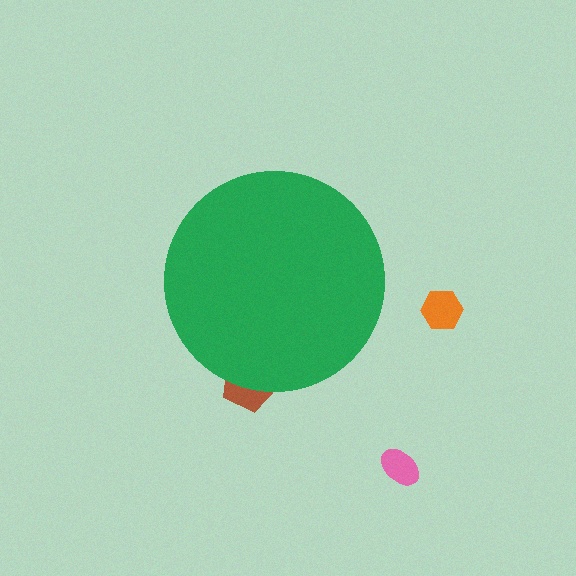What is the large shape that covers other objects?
A green circle.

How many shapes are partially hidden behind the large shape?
1 shape is partially hidden.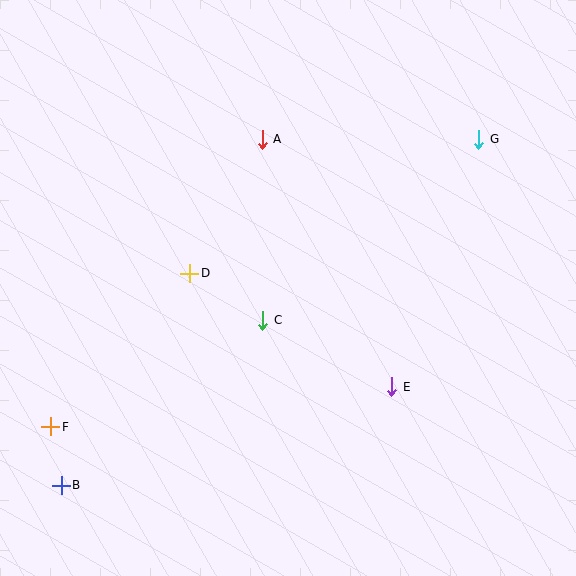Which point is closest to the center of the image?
Point C at (263, 320) is closest to the center.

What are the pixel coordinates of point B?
Point B is at (61, 485).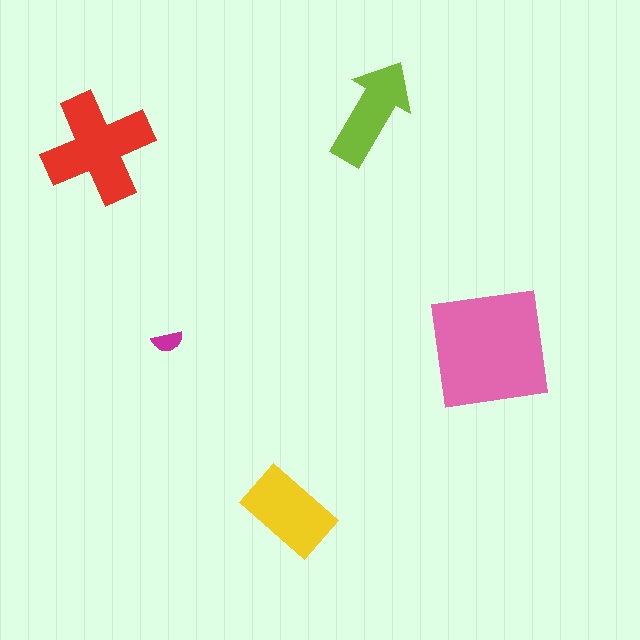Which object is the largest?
The pink square.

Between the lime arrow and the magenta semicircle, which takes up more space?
The lime arrow.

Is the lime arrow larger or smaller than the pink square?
Smaller.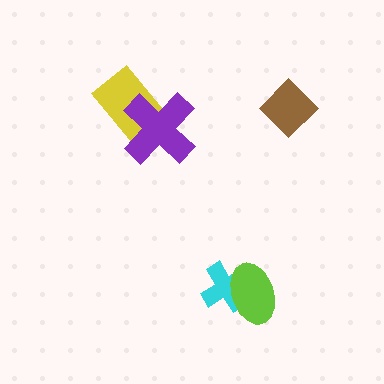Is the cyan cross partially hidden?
Yes, it is partially covered by another shape.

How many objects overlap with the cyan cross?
1 object overlaps with the cyan cross.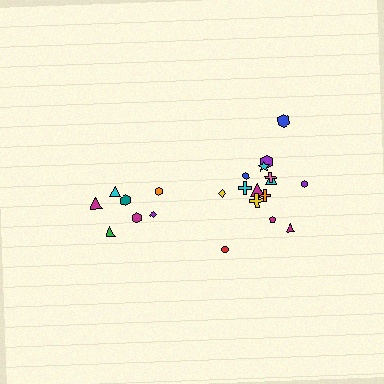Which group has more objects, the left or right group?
The right group.